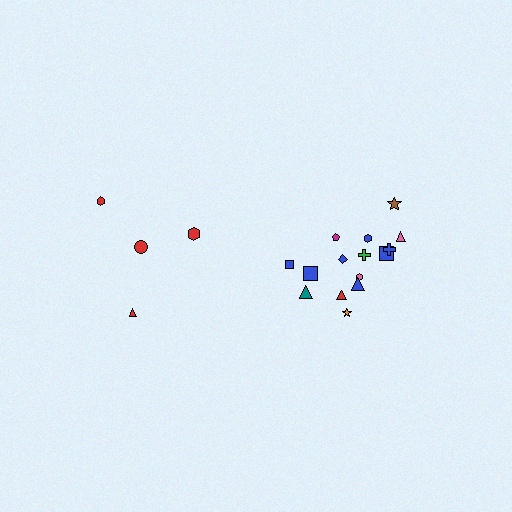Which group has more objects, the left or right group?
The right group.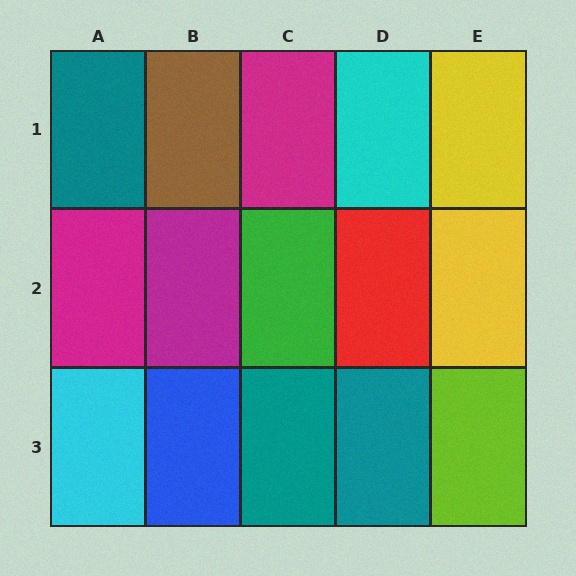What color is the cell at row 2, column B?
Magenta.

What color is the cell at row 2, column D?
Red.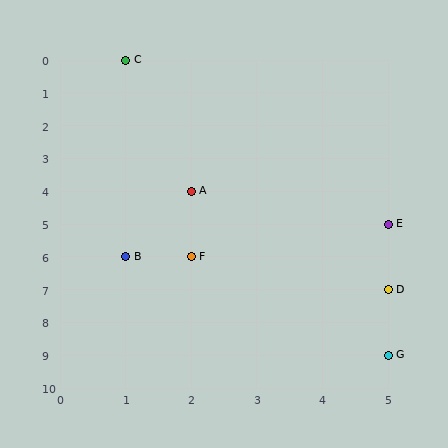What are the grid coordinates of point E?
Point E is at grid coordinates (5, 5).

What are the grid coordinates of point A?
Point A is at grid coordinates (2, 4).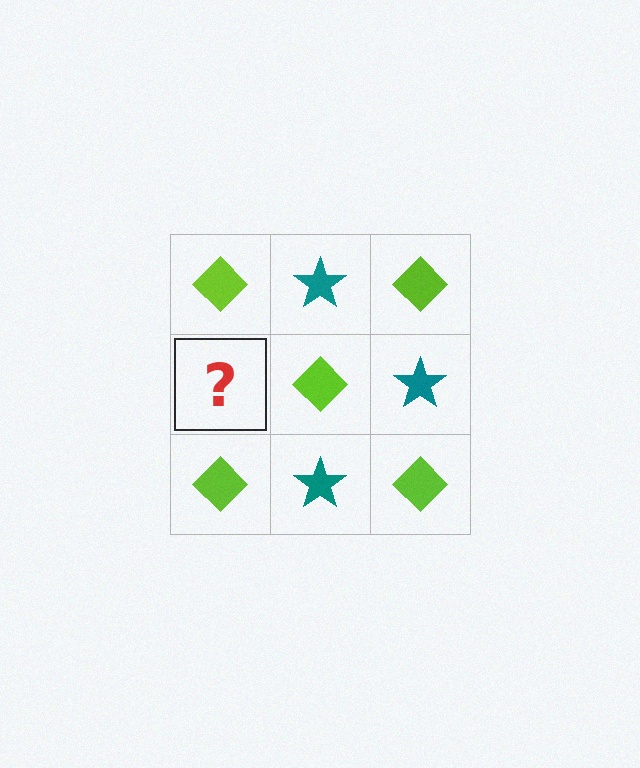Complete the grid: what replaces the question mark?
The question mark should be replaced with a teal star.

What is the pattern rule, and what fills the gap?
The rule is that it alternates lime diamond and teal star in a checkerboard pattern. The gap should be filled with a teal star.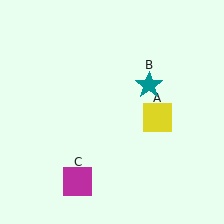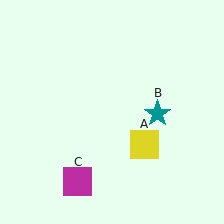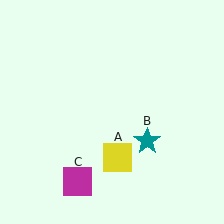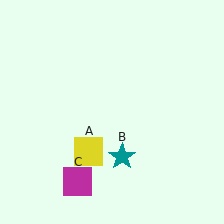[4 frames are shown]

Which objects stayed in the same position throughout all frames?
Magenta square (object C) remained stationary.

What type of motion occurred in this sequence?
The yellow square (object A), teal star (object B) rotated clockwise around the center of the scene.